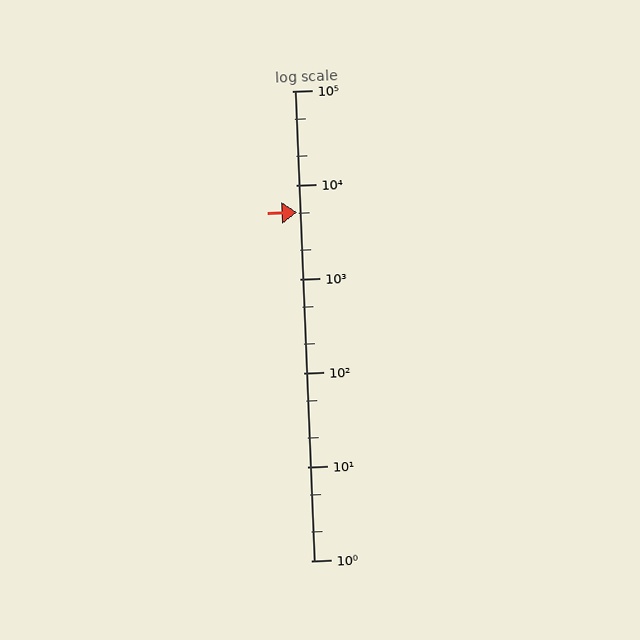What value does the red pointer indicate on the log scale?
The pointer indicates approximately 5100.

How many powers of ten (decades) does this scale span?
The scale spans 5 decades, from 1 to 100000.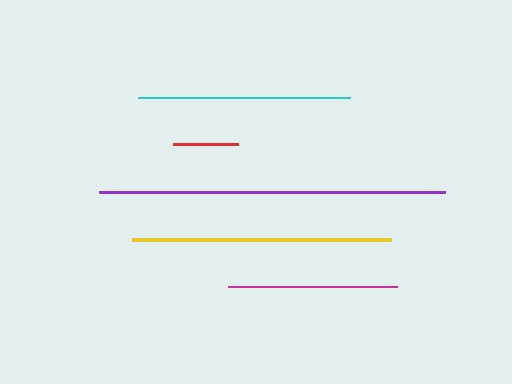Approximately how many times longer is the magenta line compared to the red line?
The magenta line is approximately 2.6 times the length of the red line.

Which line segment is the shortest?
The red line is the shortest at approximately 65 pixels.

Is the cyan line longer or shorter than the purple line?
The purple line is longer than the cyan line.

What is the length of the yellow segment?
The yellow segment is approximately 258 pixels long.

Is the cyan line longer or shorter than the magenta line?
The cyan line is longer than the magenta line.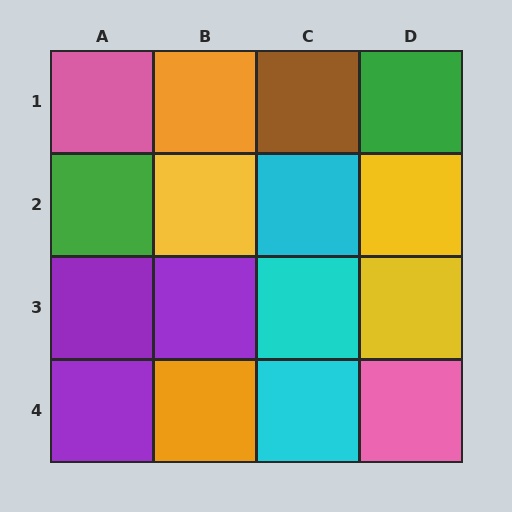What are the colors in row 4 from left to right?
Purple, orange, cyan, pink.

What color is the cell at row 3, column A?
Purple.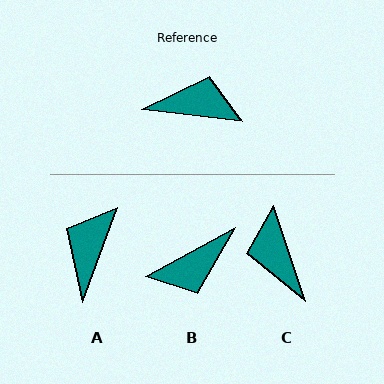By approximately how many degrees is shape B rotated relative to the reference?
Approximately 145 degrees clockwise.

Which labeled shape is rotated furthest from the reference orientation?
B, about 145 degrees away.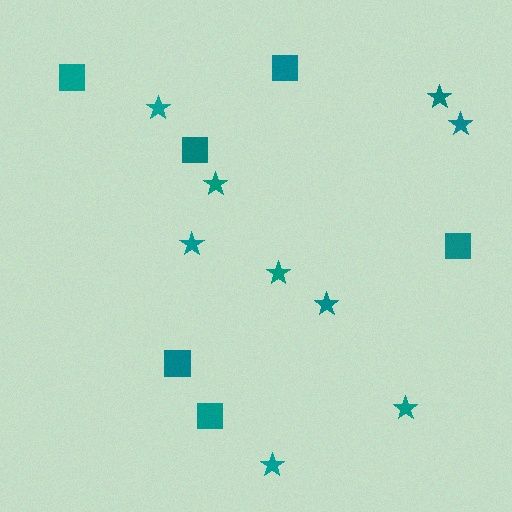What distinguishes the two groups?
There are 2 groups: one group of stars (9) and one group of squares (6).